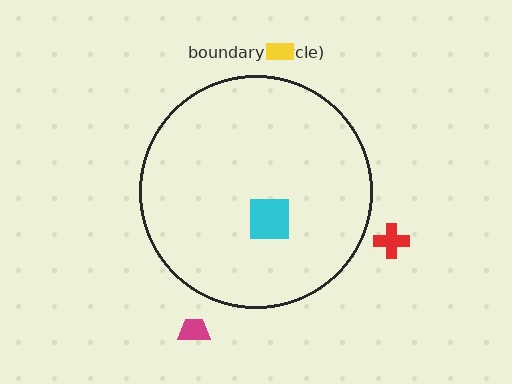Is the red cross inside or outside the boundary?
Outside.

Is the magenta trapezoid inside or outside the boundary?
Outside.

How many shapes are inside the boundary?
1 inside, 3 outside.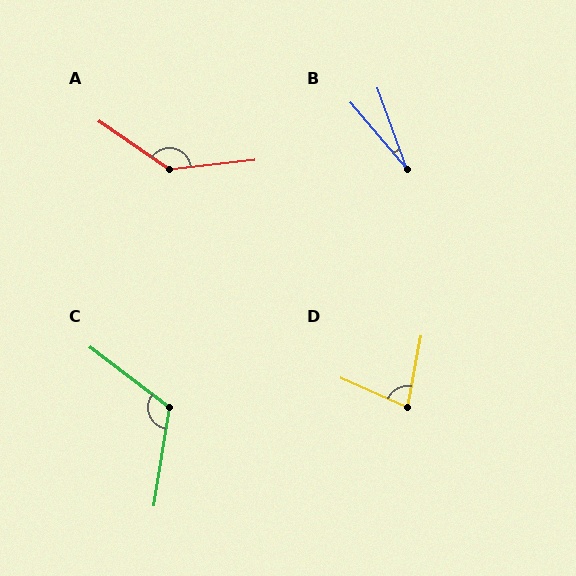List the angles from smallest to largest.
B (20°), D (77°), C (118°), A (139°).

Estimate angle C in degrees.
Approximately 118 degrees.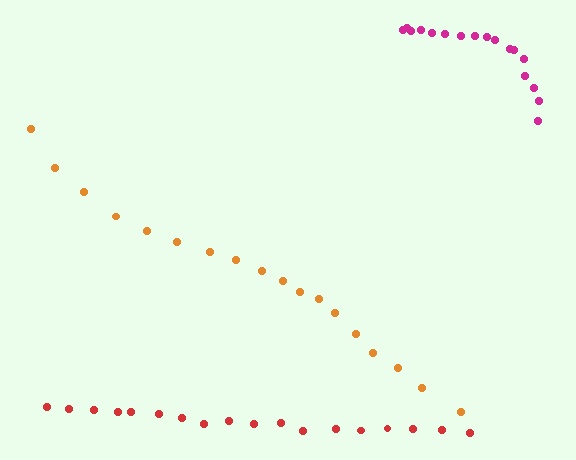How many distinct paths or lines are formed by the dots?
There are 3 distinct paths.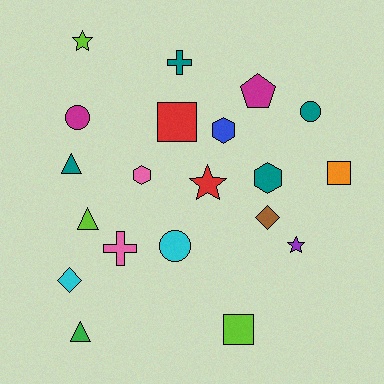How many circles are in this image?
There are 3 circles.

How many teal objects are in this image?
There are 4 teal objects.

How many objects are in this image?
There are 20 objects.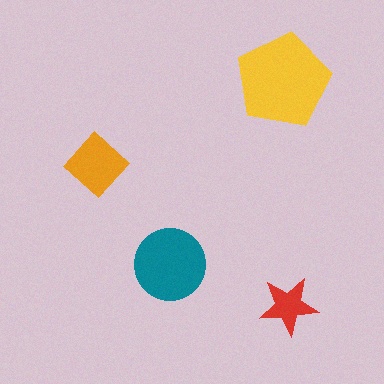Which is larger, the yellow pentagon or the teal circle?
The yellow pentagon.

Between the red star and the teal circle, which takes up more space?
The teal circle.